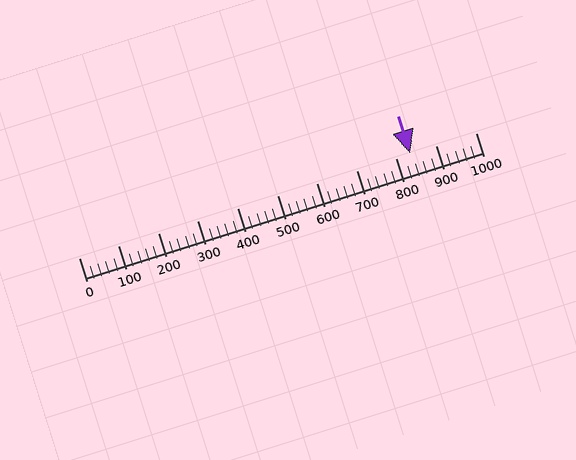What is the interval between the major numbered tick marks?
The major tick marks are spaced 100 units apart.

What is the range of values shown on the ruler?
The ruler shows values from 0 to 1000.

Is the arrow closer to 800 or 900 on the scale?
The arrow is closer to 800.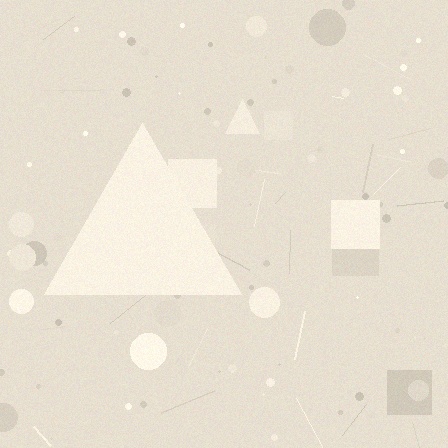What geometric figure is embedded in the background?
A triangle is embedded in the background.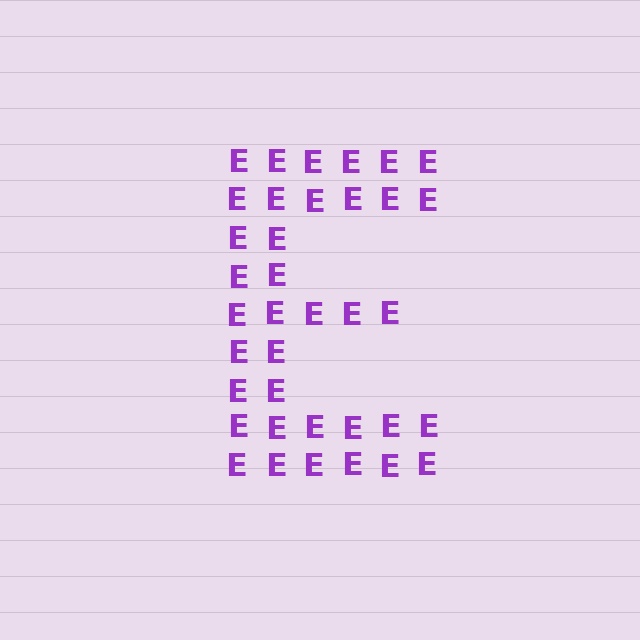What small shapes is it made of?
It is made of small letter E's.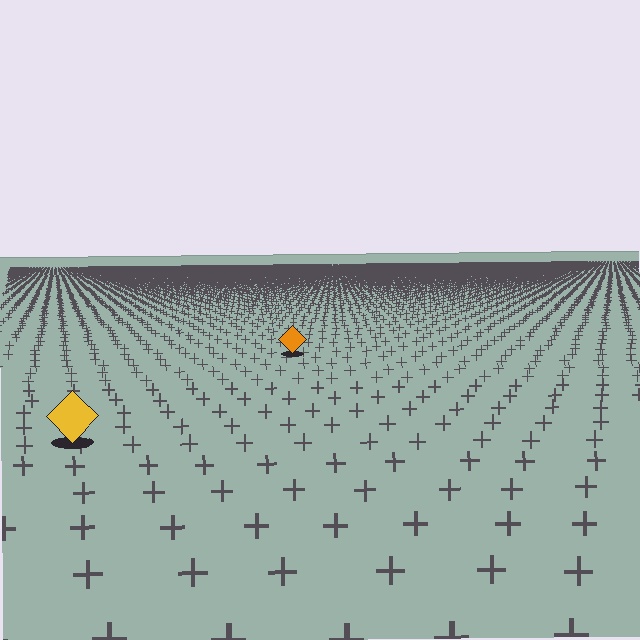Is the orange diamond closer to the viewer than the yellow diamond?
No. The yellow diamond is closer — you can tell from the texture gradient: the ground texture is coarser near it.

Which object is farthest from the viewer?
The orange diamond is farthest from the viewer. It appears smaller and the ground texture around it is denser.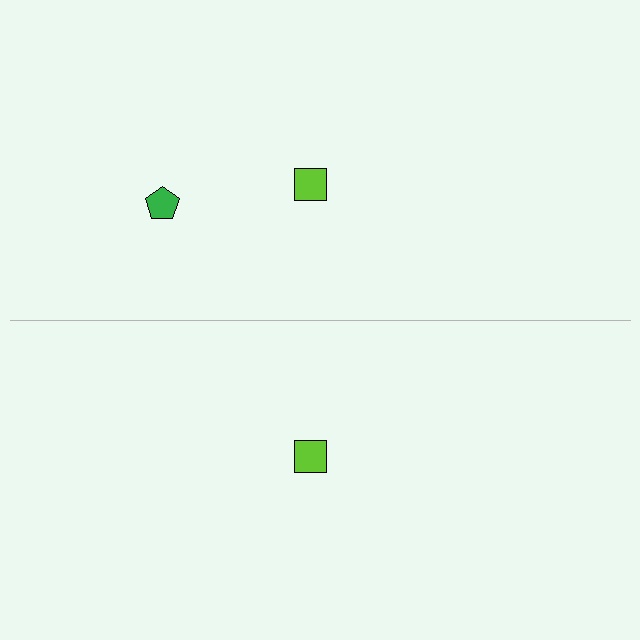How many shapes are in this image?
There are 3 shapes in this image.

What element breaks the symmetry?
A green pentagon is missing from the bottom side.